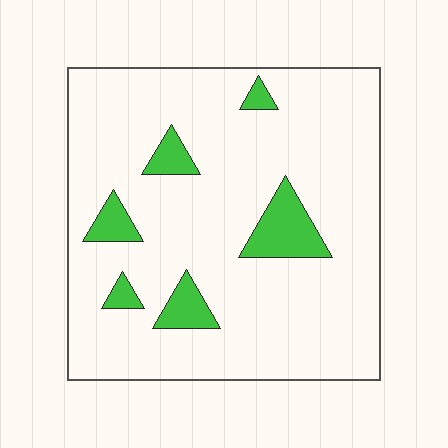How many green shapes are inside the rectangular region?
6.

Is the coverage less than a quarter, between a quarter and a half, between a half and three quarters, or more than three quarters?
Less than a quarter.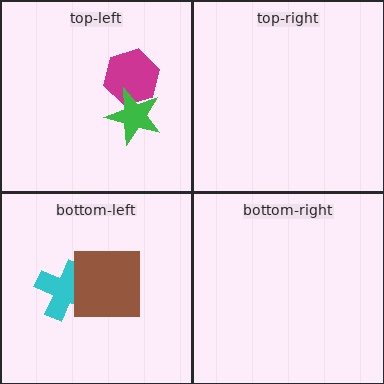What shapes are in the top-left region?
The magenta hexagon, the green star.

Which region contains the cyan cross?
The bottom-left region.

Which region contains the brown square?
The bottom-left region.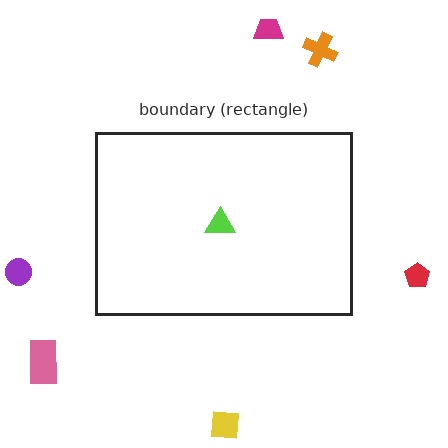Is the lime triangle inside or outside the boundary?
Inside.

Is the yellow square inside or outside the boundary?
Outside.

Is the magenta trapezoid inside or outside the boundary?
Outside.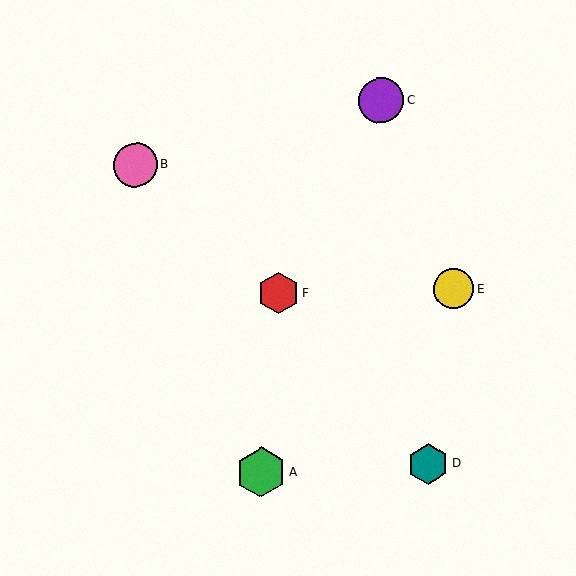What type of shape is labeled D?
Shape D is a teal hexagon.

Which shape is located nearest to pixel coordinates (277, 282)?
The red hexagon (labeled F) at (278, 293) is nearest to that location.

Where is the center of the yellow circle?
The center of the yellow circle is at (454, 289).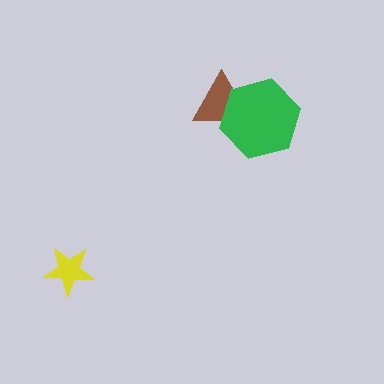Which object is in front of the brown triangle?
The green hexagon is in front of the brown triangle.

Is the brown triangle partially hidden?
Yes, it is partially covered by another shape.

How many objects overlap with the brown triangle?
1 object overlaps with the brown triangle.